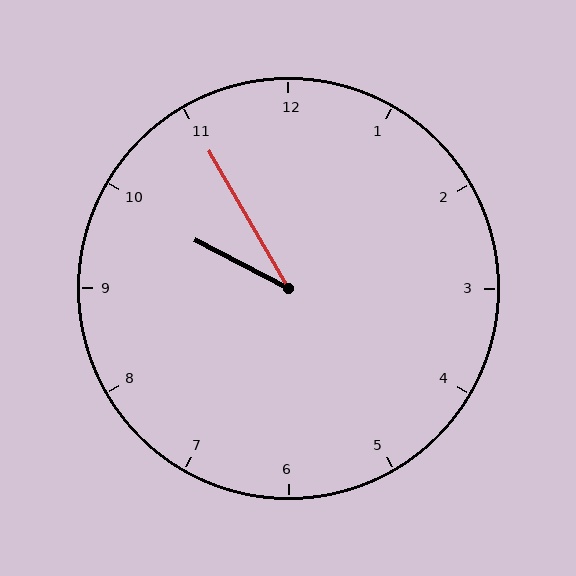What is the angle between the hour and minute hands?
Approximately 32 degrees.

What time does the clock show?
9:55.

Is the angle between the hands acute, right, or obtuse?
It is acute.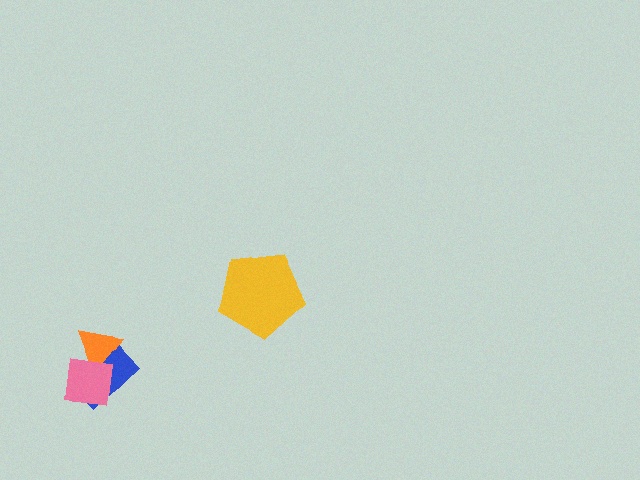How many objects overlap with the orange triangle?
2 objects overlap with the orange triangle.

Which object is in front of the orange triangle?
The pink square is in front of the orange triangle.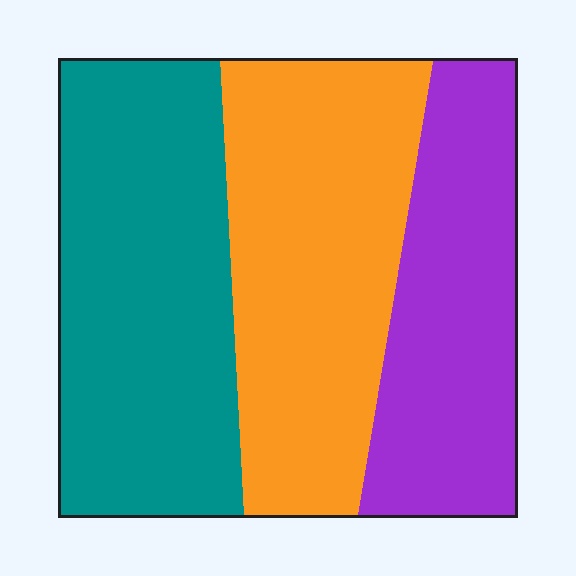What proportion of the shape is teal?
Teal covers 38% of the shape.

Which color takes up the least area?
Purple, at roughly 25%.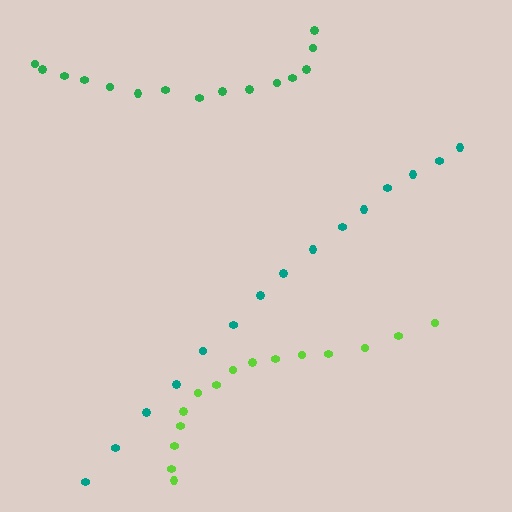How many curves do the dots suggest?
There are 3 distinct paths.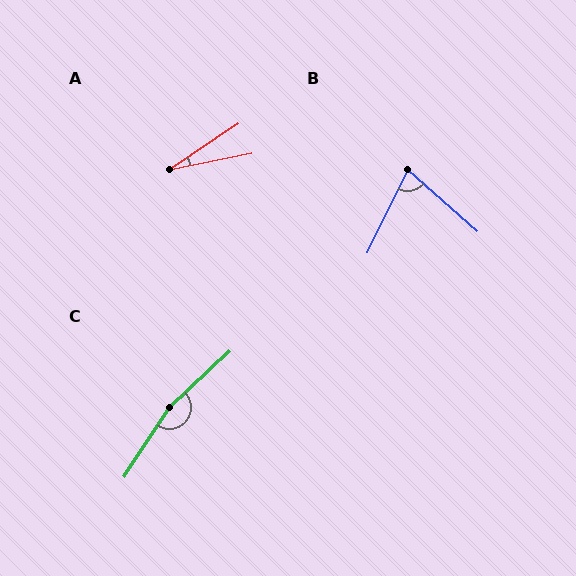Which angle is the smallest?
A, at approximately 22 degrees.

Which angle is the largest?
C, at approximately 167 degrees.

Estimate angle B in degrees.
Approximately 74 degrees.